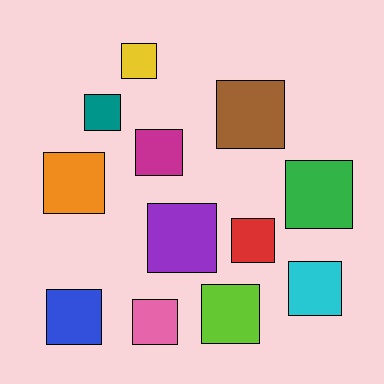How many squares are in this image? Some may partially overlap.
There are 12 squares.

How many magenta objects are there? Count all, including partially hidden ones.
There is 1 magenta object.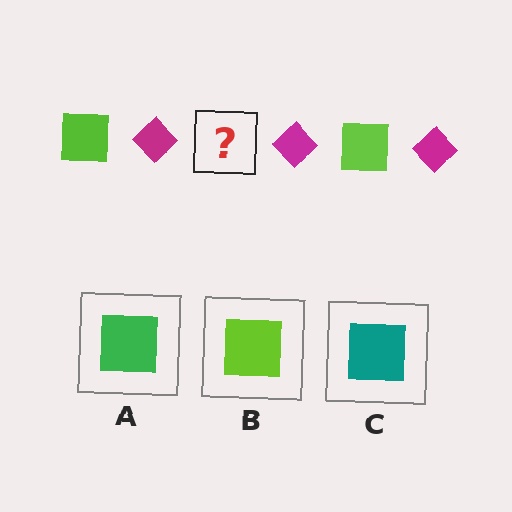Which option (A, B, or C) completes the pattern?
B.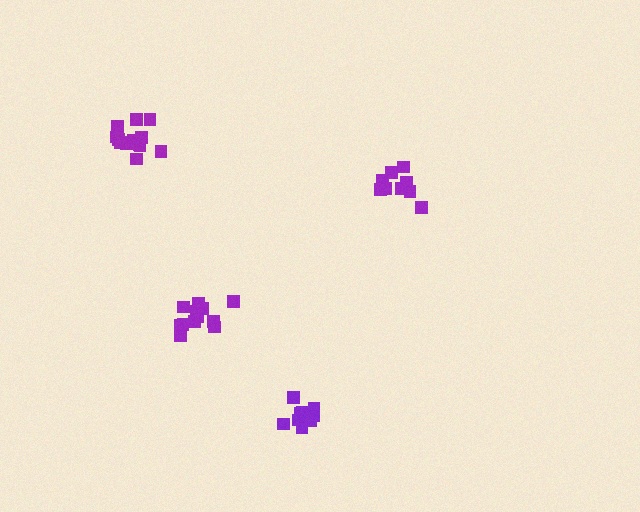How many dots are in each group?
Group 1: 14 dots, Group 2: 13 dots, Group 3: 10 dots, Group 4: 9 dots (46 total).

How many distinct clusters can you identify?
There are 4 distinct clusters.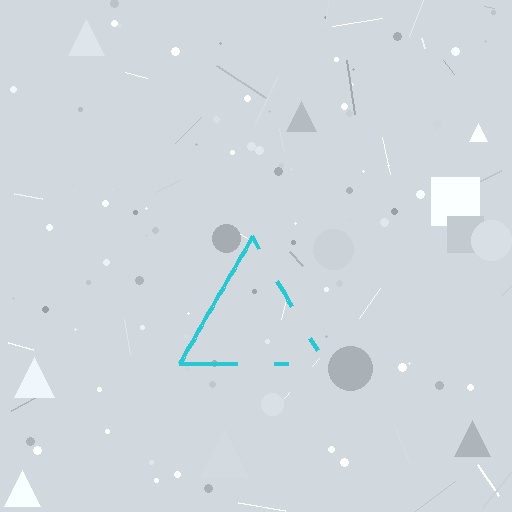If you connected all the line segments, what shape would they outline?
They would outline a triangle.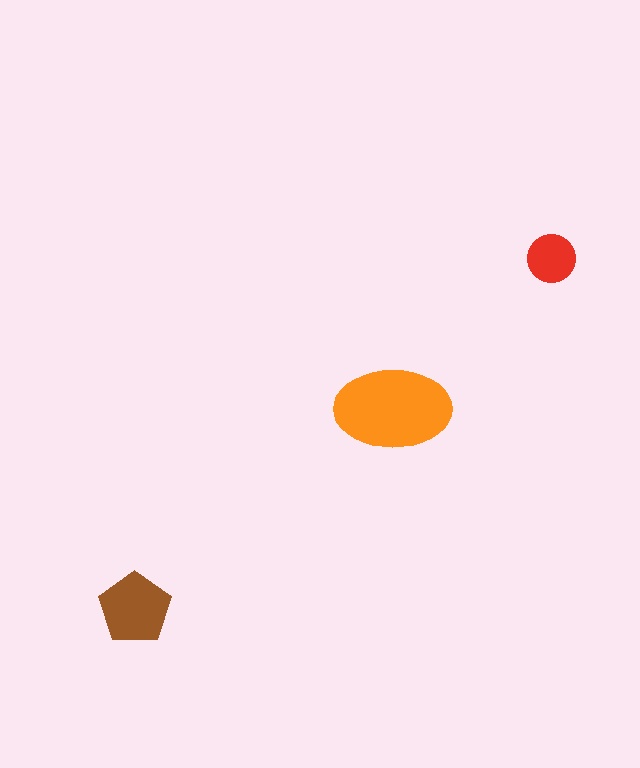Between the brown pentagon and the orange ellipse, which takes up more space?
The orange ellipse.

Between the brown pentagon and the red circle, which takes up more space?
The brown pentagon.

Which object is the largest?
The orange ellipse.